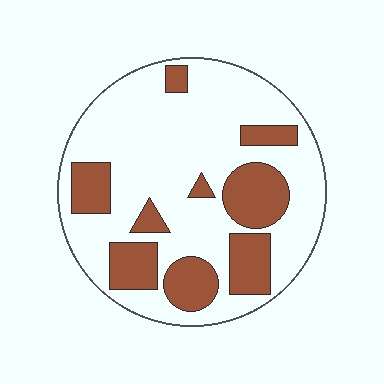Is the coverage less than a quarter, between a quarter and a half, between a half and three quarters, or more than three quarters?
Between a quarter and a half.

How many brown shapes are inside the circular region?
9.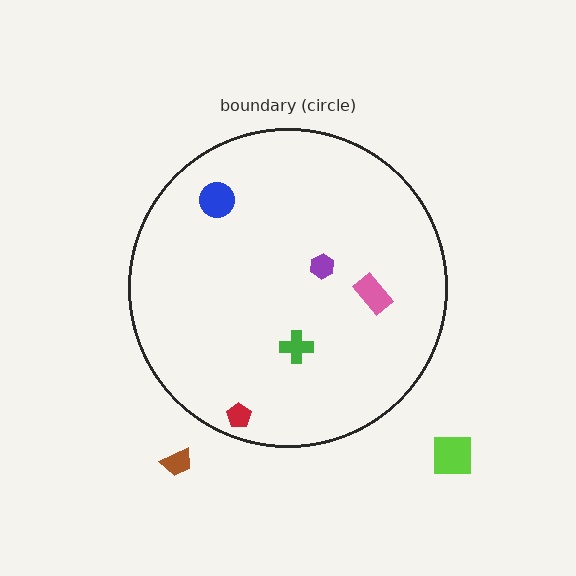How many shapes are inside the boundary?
5 inside, 2 outside.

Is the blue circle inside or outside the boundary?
Inside.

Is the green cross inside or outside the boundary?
Inside.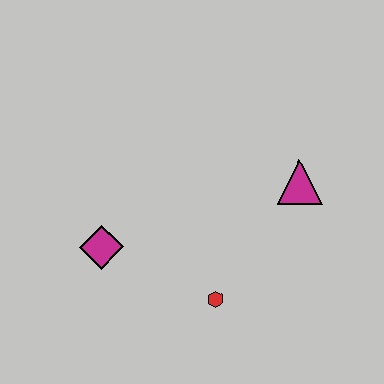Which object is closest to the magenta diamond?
The red hexagon is closest to the magenta diamond.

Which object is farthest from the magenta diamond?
The magenta triangle is farthest from the magenta diamond.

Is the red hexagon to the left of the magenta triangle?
Yes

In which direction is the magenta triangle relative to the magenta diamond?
The magenta triangle is to the right of the magenta diamond.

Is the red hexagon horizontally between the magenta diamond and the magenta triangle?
Yes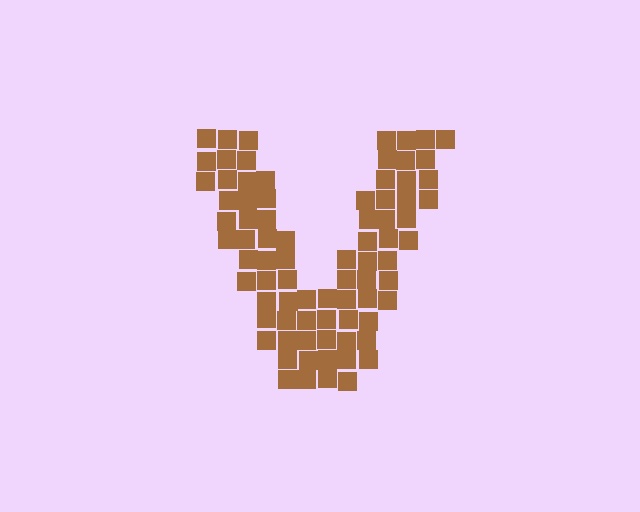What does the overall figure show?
The overall figure shows the letter V.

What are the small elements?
The small elements are squares.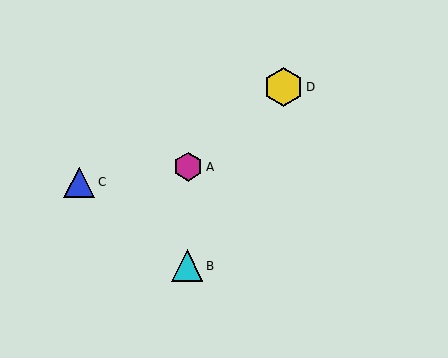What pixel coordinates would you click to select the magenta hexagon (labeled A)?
Click at (188, 167) to select the magenta hexagon A.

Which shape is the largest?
The yellow hexagon (labeled D) is the largest.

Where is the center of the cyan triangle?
The center of the cyan triangle is at (187, 266).